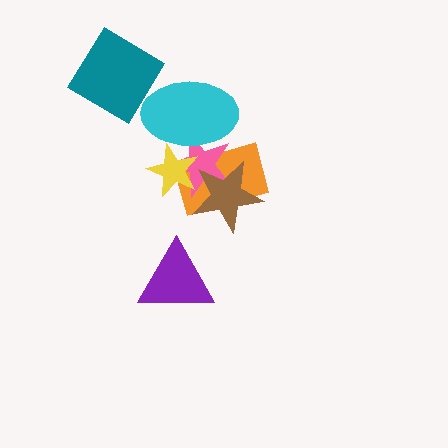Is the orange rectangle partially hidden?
Yes, it is partially covered by another shape.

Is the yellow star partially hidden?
Yes, it is partially covered by another shape.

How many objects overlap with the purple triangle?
0 objects overlap with the purple triangle.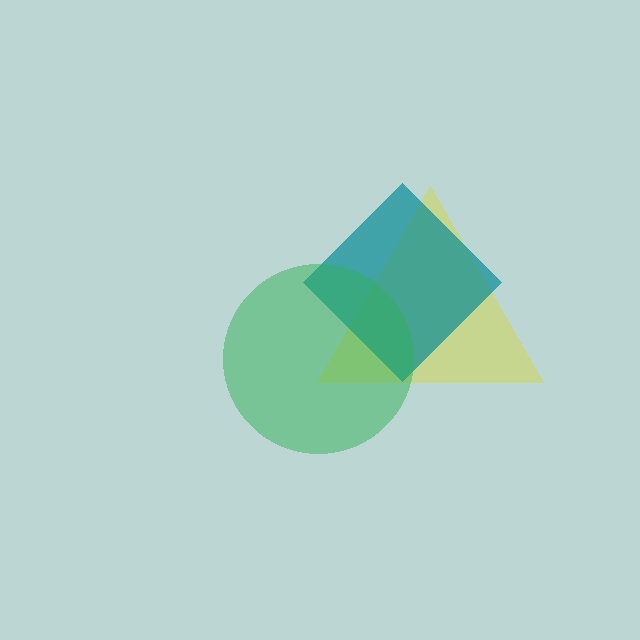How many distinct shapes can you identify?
There are 3 distinct shapes: a yellow triangle, a teal diamond, a green circle.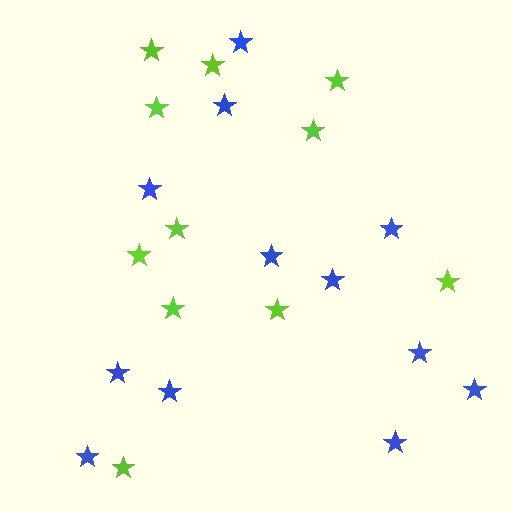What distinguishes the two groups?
There are 2 groups: one group of lime stars (11) and one group of blue stars (12).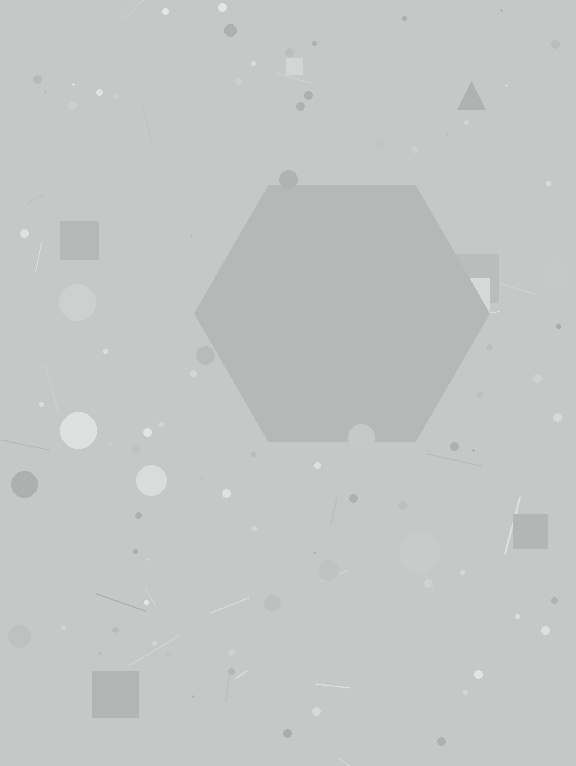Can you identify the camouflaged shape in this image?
The camouflaged shape is a hexagon.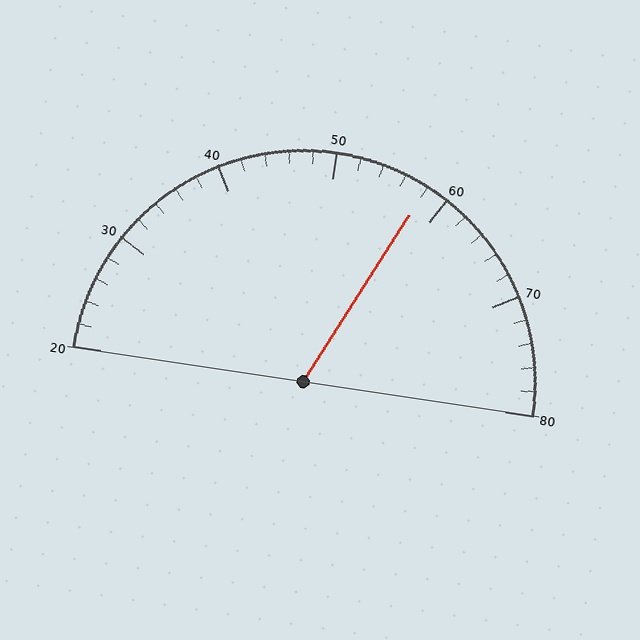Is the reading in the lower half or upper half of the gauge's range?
The reading is in the upper half of the range (20 to 80).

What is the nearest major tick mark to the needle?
The nearest major tick mark is 60.